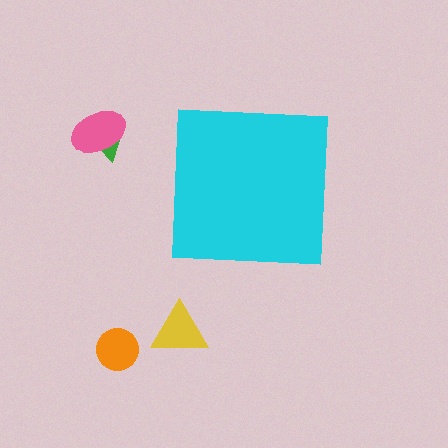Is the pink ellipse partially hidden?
No, the pink ellipse is fully visible.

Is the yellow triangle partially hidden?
No, the yellow triangle is fully visible.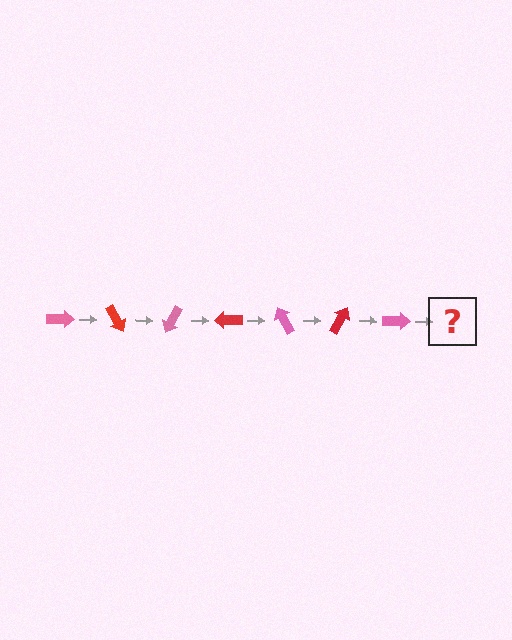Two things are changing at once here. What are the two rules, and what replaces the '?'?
The two rules are that it rotates 60 degrees each step and the color cycles through pink and red. The '?' should be a red arrow, rotated 420 degrees from the start.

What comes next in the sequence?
The next element should be a red arrow, rotated 420 degrees from the start.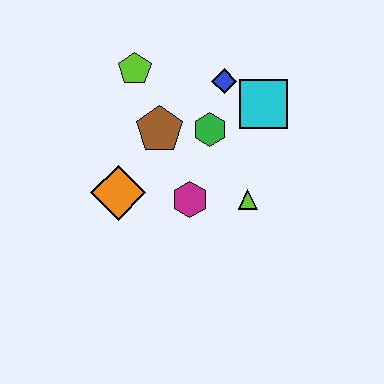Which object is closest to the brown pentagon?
The green hexagon is closest to the brown pentagon.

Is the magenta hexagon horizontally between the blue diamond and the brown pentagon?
Yes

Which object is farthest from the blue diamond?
The orange diamond is farthest from the blue diamond.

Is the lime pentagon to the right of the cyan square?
No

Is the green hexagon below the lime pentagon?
Yes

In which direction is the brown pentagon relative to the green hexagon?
The brown pentagon is to the left of the green hexagon.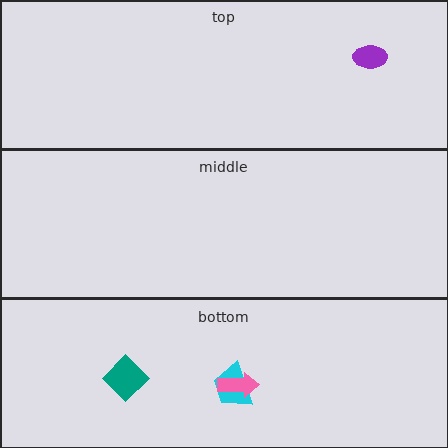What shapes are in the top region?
The purple ellipse.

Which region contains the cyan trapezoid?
The bottom region.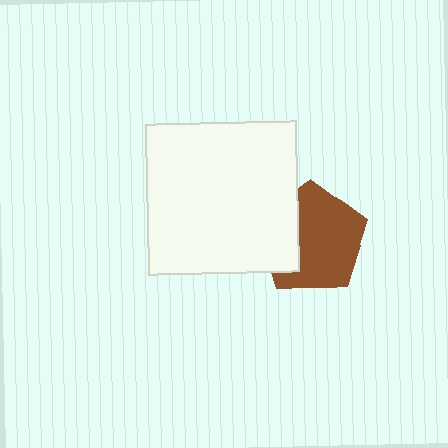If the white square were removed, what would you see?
You would see the complete brown pentagon.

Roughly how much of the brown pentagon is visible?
Most of it is visible (roughly 69%).